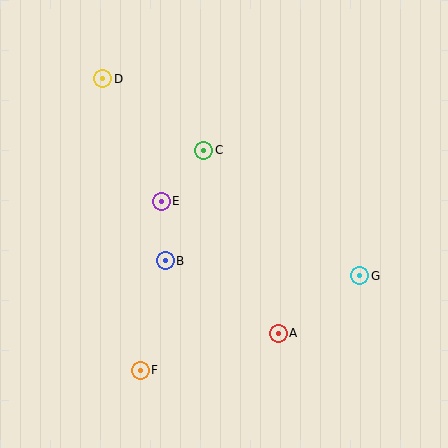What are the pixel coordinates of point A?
Point A is at (278, 333).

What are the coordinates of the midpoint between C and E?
The midpoint between C and E is at (182, 176).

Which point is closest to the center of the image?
Point E at (161, 201) is closest to the center.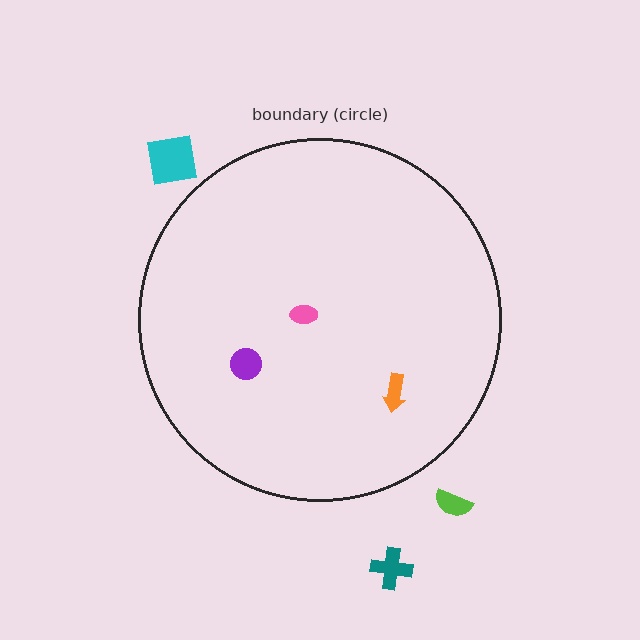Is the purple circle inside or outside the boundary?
Inside.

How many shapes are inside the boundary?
3 inside, 3 outside.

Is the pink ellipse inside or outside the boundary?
Inside.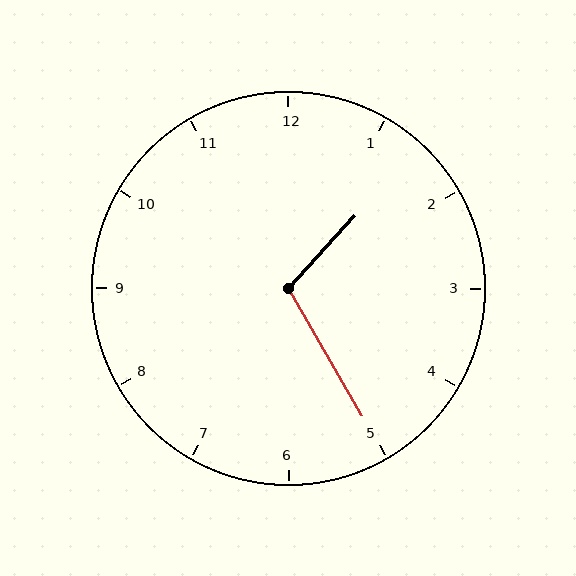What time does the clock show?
1:25.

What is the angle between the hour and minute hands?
Approximately 108 degrees.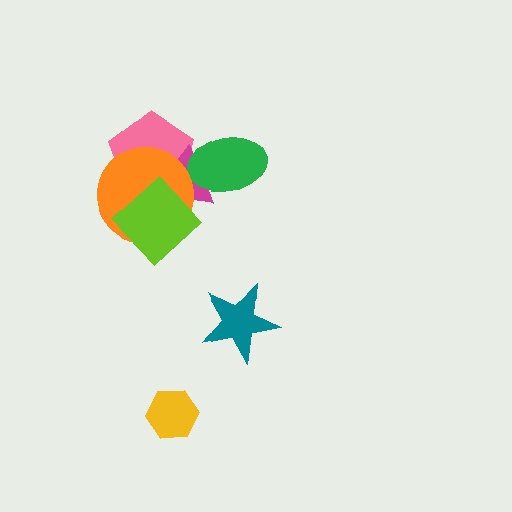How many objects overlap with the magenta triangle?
4 objects overlap with the magenta triangle.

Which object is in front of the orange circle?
The lime diamond is in front of the orange circle.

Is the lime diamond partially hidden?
No, no other shape covers it.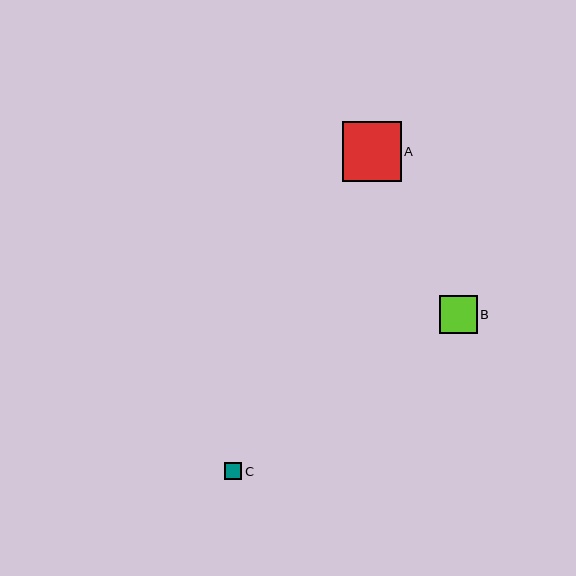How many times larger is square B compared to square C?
Square B is approximately 2.3 times the size of square C.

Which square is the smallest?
Square C is the smallest with a size of approximately 17 pixels.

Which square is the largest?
Square A is the largest with a size of approximately 59 pixels.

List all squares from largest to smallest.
From largest to smallest: A, B, C.